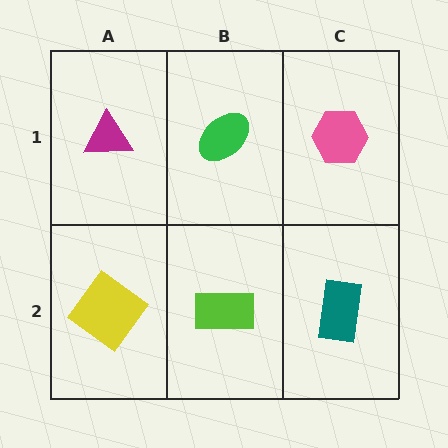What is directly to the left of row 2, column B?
A yellow diamond.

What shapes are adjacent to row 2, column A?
A magenta triangle (row 1, column A), a lime rectangle (row 2, column B).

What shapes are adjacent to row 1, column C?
A teal rectangle (row 2, column C), a green ellipse (row 1, column B).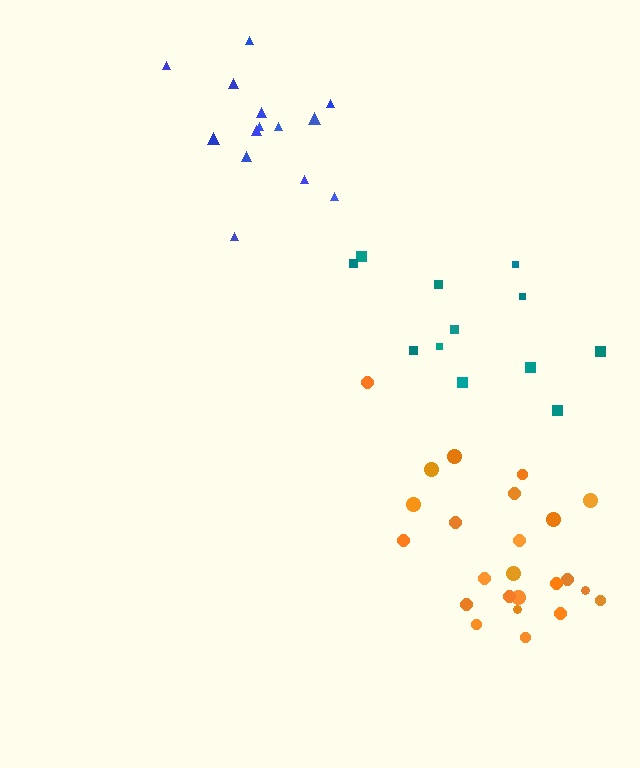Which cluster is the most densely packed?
Blue.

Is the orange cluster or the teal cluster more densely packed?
Orange.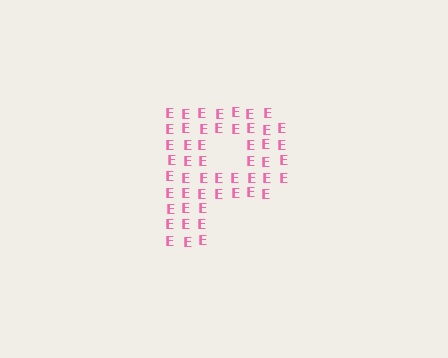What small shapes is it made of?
It is made of small letter E's.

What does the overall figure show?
The overall figure shows the letter P.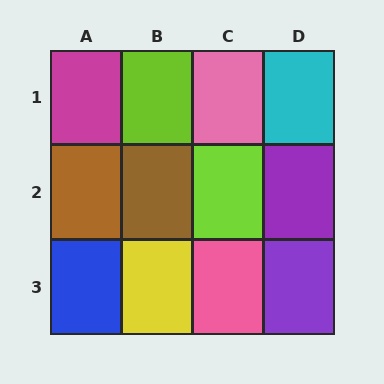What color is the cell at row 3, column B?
Yellow.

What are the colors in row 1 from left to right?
Magenta, lime, pink, cyan.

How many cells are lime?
2 cells are lime.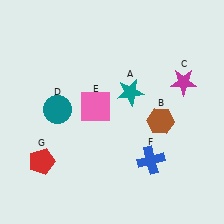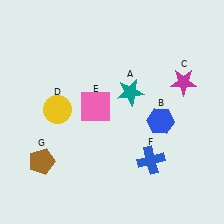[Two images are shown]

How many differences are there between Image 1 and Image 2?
There are 3 differences between the two images.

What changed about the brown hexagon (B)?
In Image 1, B is brown. In Image 2, it changed to blue.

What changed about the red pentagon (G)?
In Image 1, G is red. In Image 2, it changed to brown.